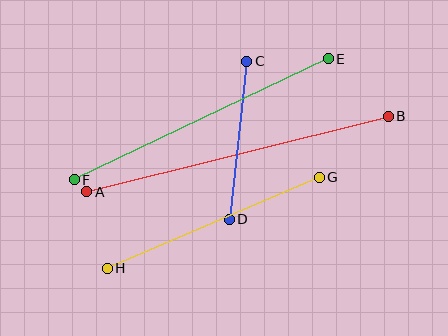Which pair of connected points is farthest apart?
Points A and B are farthest apart.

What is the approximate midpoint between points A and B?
The midpoint is at approximately (237, 154) pixels.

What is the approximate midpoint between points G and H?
The midpoint is at approximately (213, 223) pixels.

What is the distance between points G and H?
The distance is approximately 231 pixels.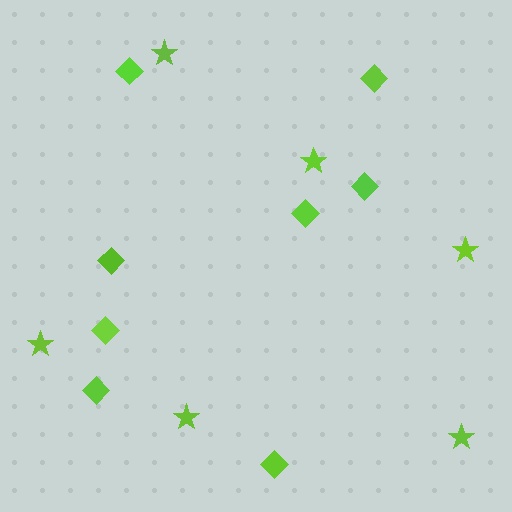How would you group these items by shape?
There are 2 groups: one group of stars (6) and one group of diamonds (8).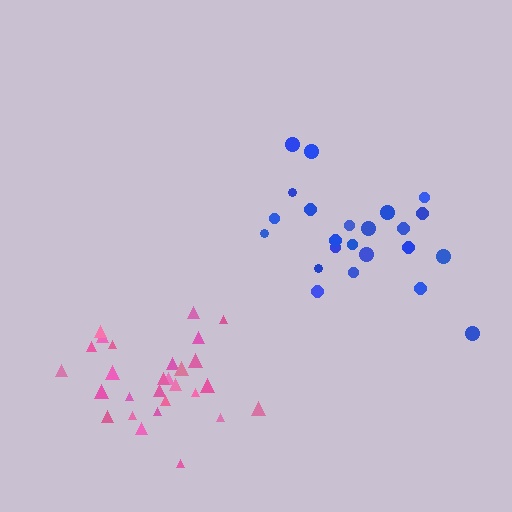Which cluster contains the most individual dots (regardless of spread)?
Pink (28).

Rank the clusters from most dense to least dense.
pink, blue.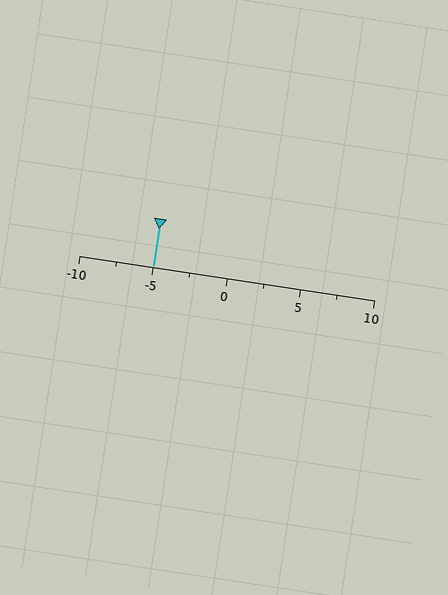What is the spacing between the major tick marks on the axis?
The major ticks are spaced 5 apart.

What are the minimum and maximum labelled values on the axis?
The axis runs from -10 to 10.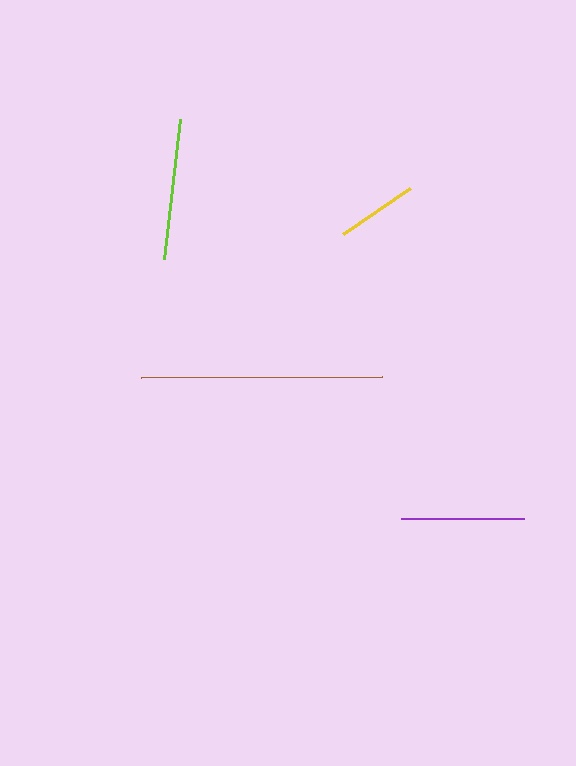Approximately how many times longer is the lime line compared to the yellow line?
The lime line is approximately 1.7 times the length of the yellow line.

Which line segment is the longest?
The brown line is the longest at approximately 241 pixels.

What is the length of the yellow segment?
The yellow segment is approximately 81 pixels long.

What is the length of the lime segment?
The lime segment is approximately 140 pixels long.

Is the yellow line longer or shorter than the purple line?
The purple line is longer than the yellow line.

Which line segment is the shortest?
The yellow line is the shortest at approximately 81 pixels.